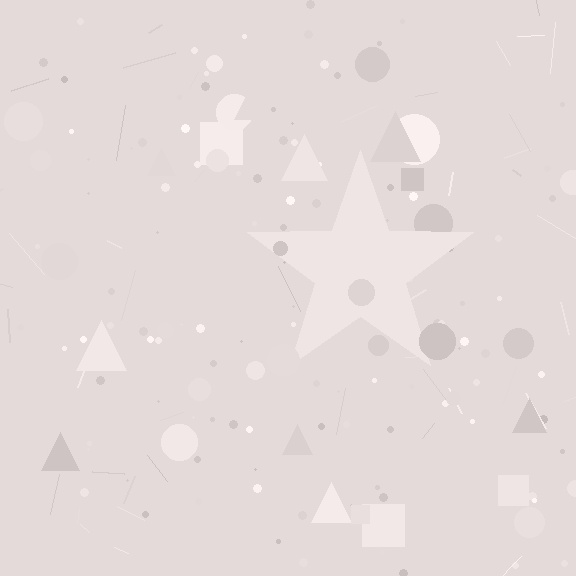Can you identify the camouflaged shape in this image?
The camouflaged shape is a star.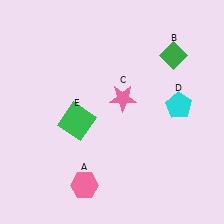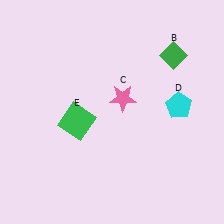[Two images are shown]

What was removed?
The pink hexagon (A) was removed in Image 2.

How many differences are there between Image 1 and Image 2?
There is 1 difference between the two images.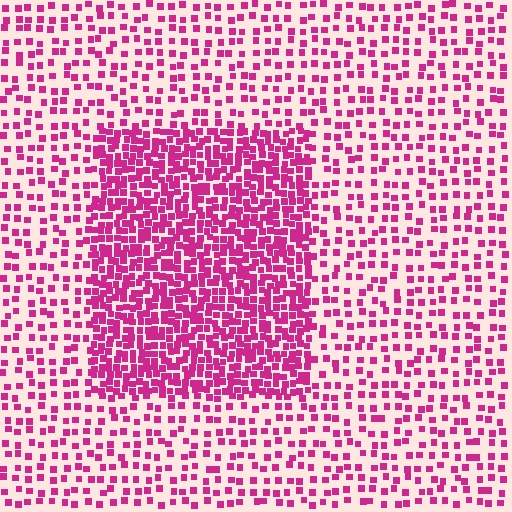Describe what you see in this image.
The image contains small magenta elements arranged at two different densities. A rectangle-shaped region is visible where the elements are more densely packed than the surrounding area.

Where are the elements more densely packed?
The elements are more densely packed inside the rectangle boundary.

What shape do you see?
I see a rectangle.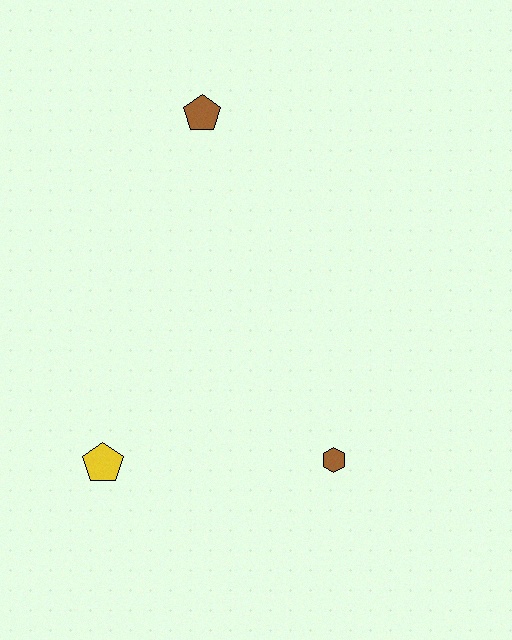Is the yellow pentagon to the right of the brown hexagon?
No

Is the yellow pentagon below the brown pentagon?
Yes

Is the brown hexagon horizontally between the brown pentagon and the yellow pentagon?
No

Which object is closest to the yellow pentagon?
The brown hexagon is closest to the yellow pentagon.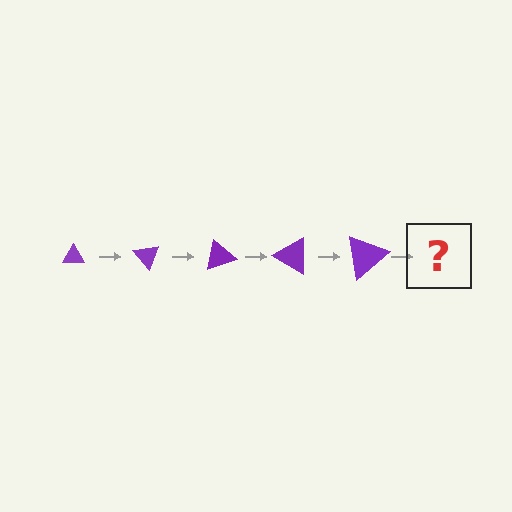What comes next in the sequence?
The next element should be a triangle, larger than the previous one and rotated 250 degrees from the start.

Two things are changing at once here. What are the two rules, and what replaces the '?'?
The two rules are that the triangle grows larger each step and it rotates 50 degrees each step. The '?' should be a triangle, larger than the previous one and rotated 250 degrees from the start.